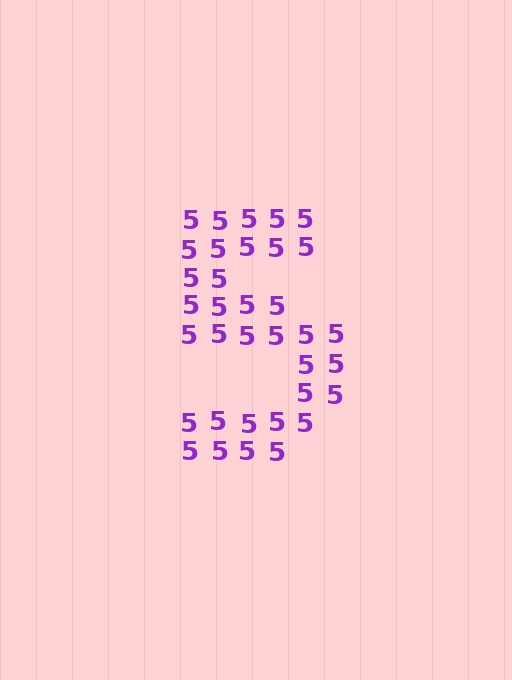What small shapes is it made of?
It is made of small digit 5's.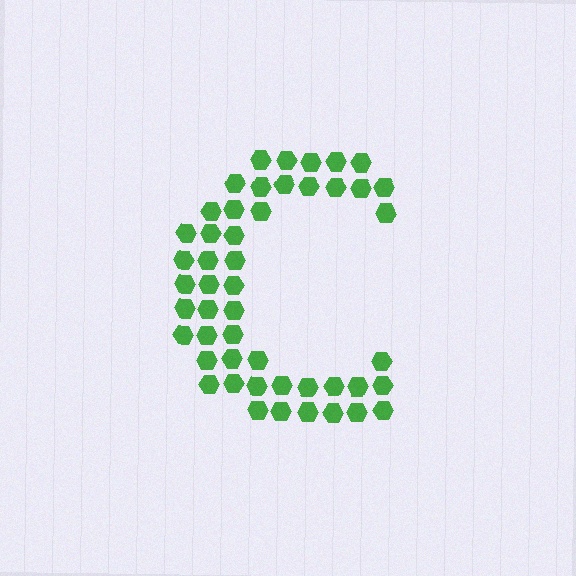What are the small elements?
The small elements are hexagons.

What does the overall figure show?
The overall figure shows the letter C.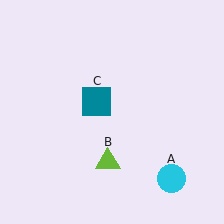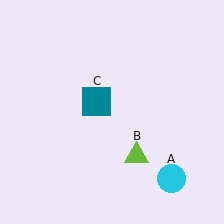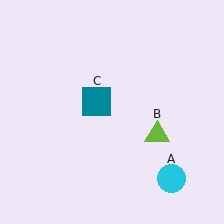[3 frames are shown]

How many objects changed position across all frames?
1 object changed position: lime triangle (object B).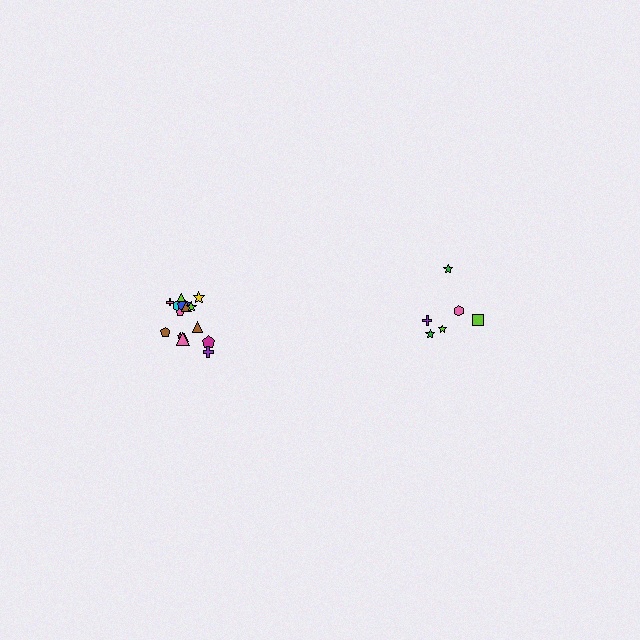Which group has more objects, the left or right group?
The left group.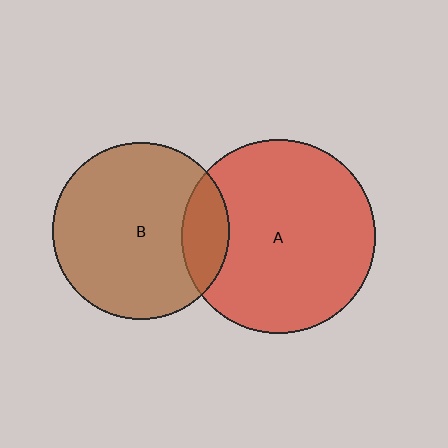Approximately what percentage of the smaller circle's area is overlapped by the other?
Approximately 15%.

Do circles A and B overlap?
Yes.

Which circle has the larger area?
Circle A (red).